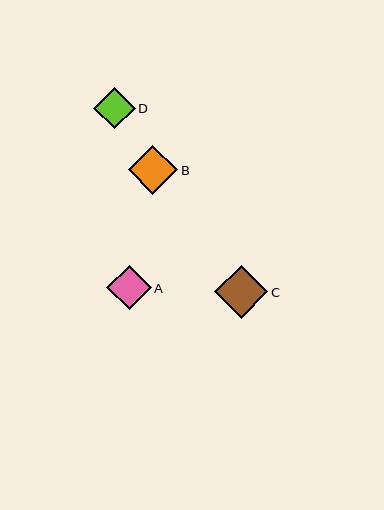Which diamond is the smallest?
Diamond D is the smallest with a size of approximately 42 pixels.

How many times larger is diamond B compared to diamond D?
Diamond B is approximately 1.2 times the size of diamond D.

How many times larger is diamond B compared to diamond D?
Diamond B is approximately 1.2 times the size of diamond D.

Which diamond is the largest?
Diamond C is the largest with a size of approximately 53 pixels.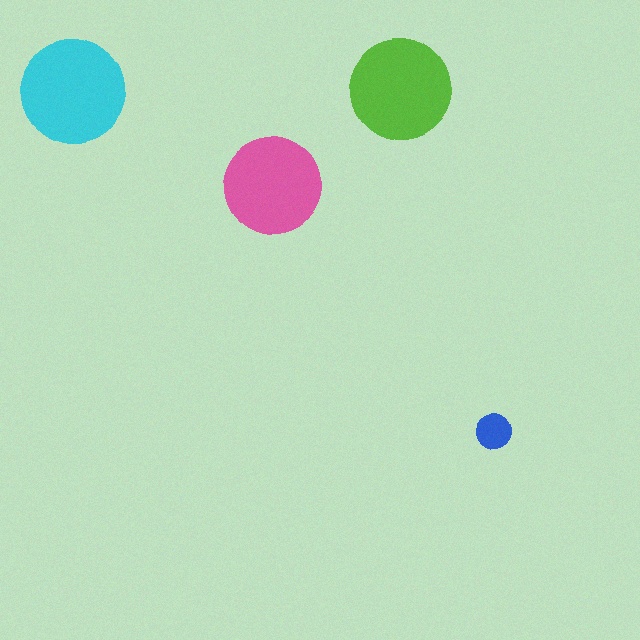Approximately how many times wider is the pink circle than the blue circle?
About 3 times wider.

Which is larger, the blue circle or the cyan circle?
The cyan one.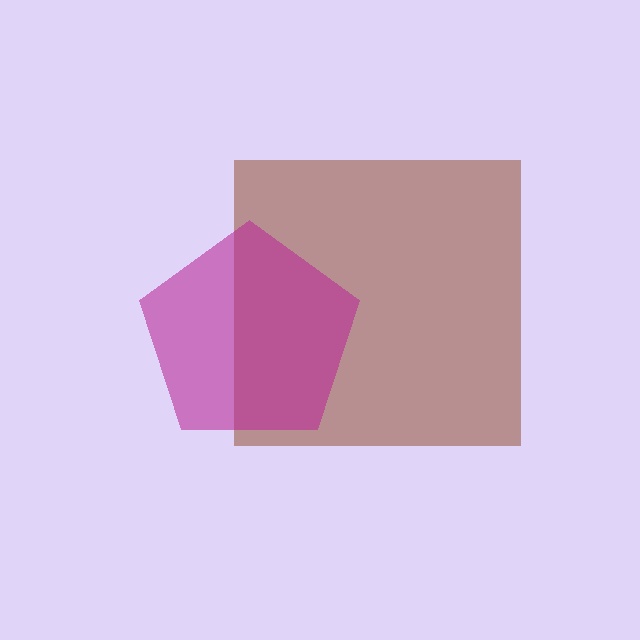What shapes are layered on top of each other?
The layered shapes are: a brown square, a magenta pentagon.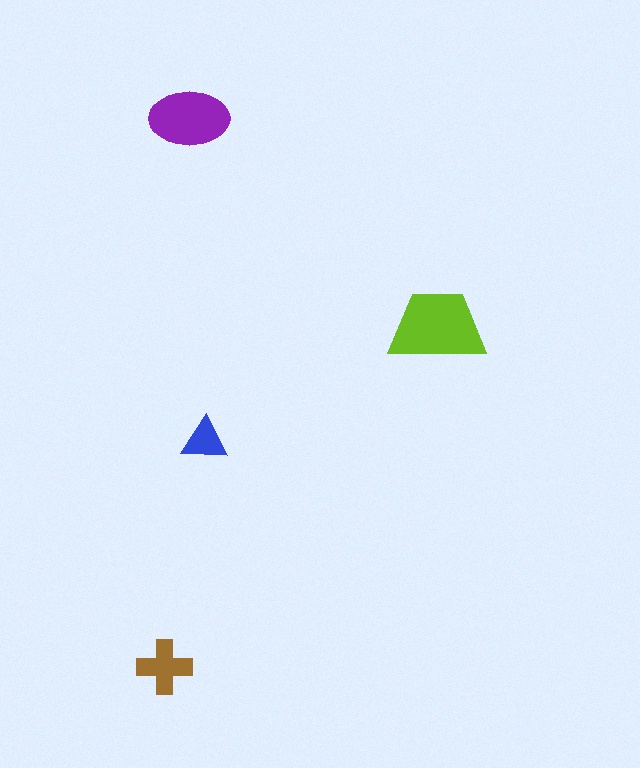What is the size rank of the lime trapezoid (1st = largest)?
1st.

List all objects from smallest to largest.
The blue triangle, the brown cross, the purple ellipse, the lime trapezoid.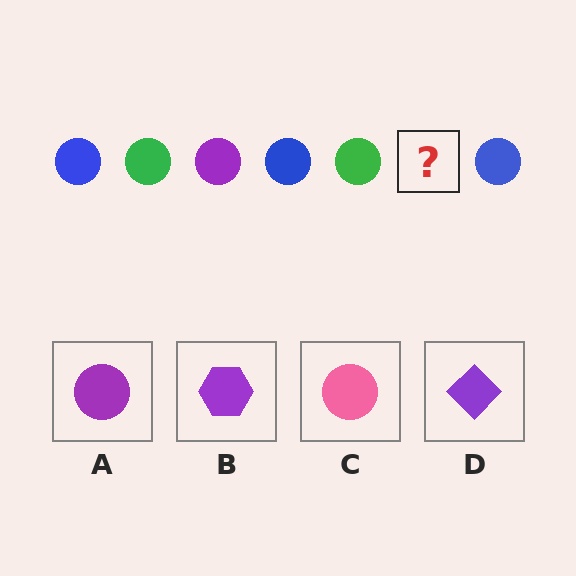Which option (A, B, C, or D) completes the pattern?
A.